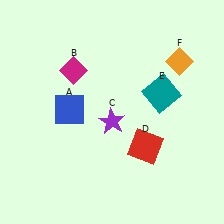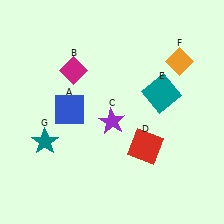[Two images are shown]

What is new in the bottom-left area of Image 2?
A teal star (G) was added in the bottom-left area of Image 2.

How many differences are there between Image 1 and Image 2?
There is 1 difference between the two images.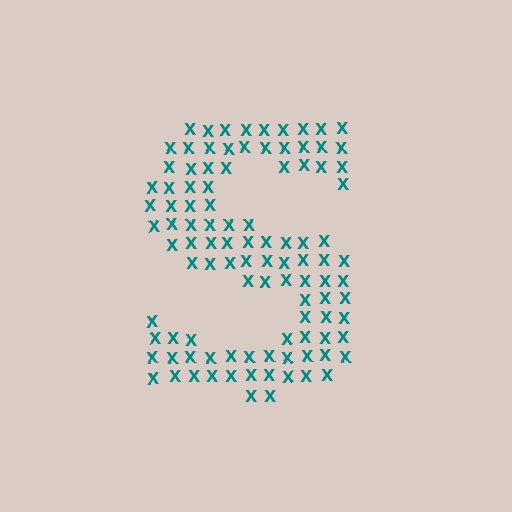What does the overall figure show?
The overall figure shows the letter S.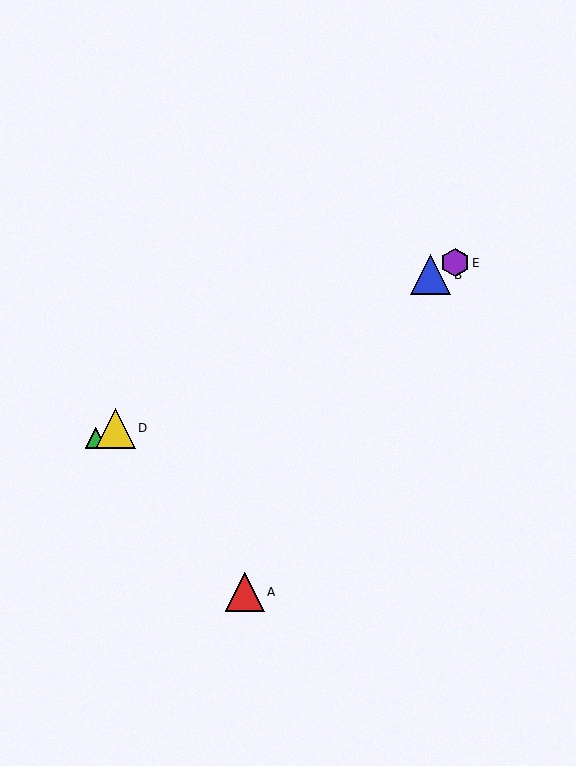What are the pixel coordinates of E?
Object E is at (455, 263).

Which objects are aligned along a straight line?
Objects B, C, D, E are aligned along a straight line.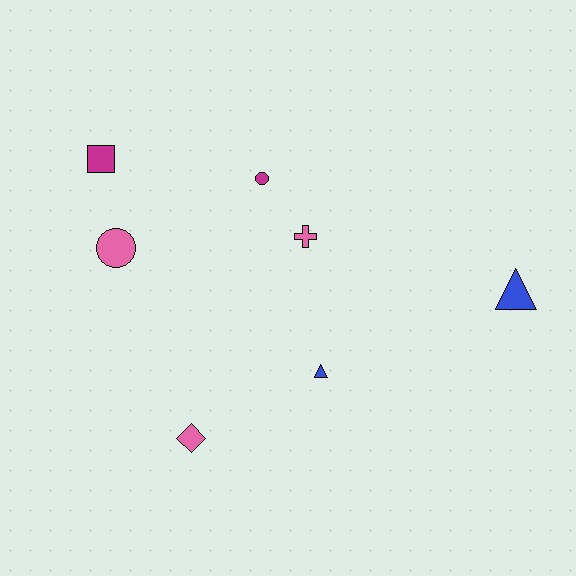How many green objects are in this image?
There are no green objects.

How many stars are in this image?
There are no stars.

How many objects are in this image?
There are 7 objects.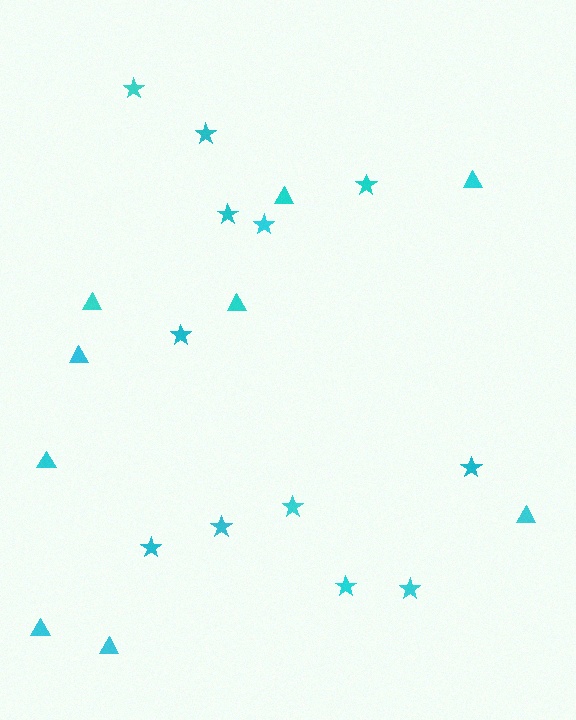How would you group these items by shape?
There are 2 groups: one group of stars (12) and one group of triangles (9).